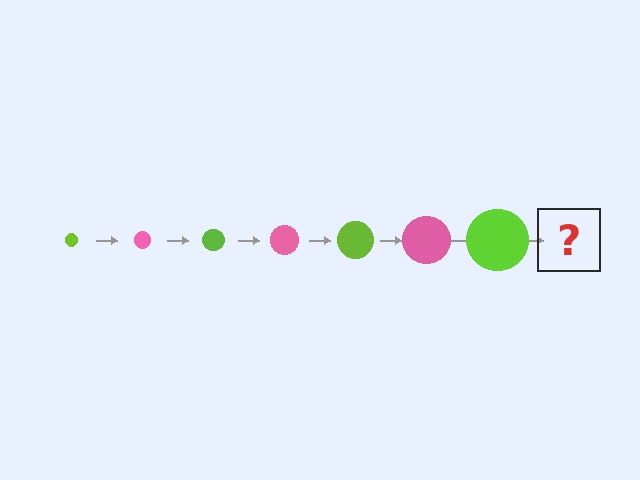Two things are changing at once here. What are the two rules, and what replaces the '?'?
The two rules are that the circle grows larger each step and the color cycles through lime and pink. The '?' should be a pink circle, larger than the previous one.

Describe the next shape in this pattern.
It should be a pink circle, larger than the previous one.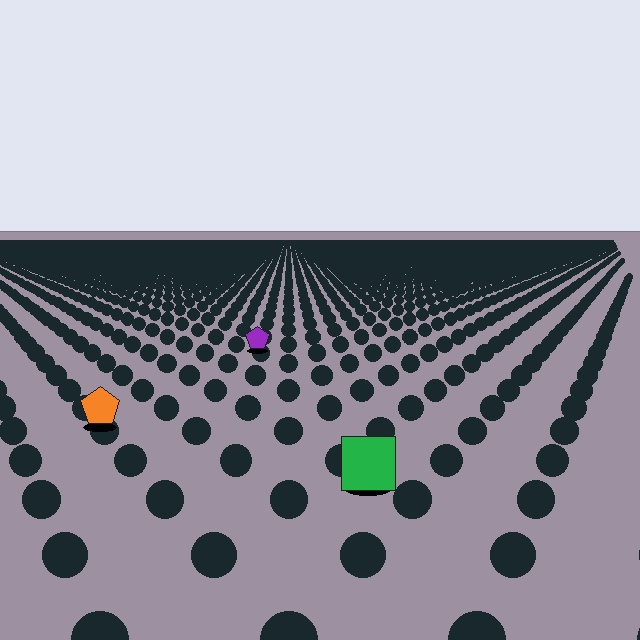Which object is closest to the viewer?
The green square is closest. The texture marks near it are larger and more spread out.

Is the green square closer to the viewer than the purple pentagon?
Yes. The green square is closer — you can tell from the texture gradient: the ground texture is coarser near it.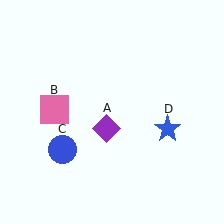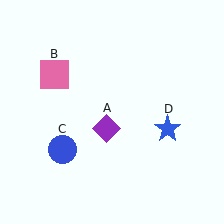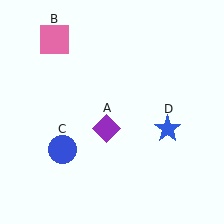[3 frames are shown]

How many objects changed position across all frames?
1 object changed position: pink square (object B).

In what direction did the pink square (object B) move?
The pink square (object B) moved up.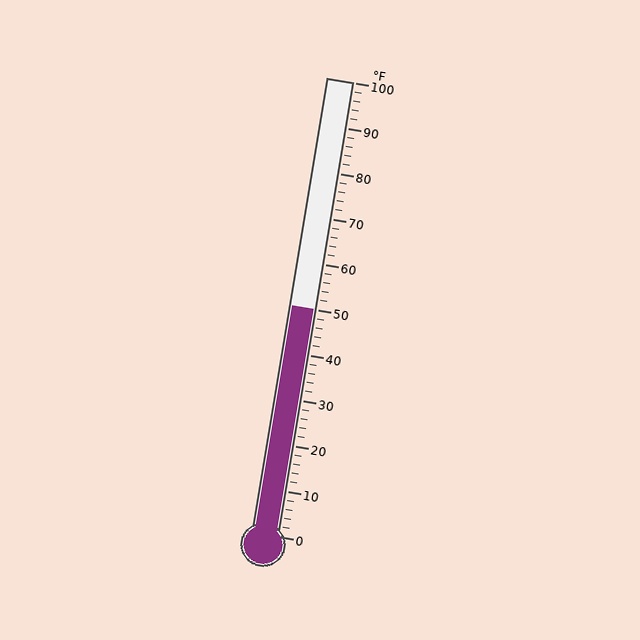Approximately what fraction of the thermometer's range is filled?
The thermometer is filled to approximately 50% of its range.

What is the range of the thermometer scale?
The thermometer scale ranges from 0°F to 100°F.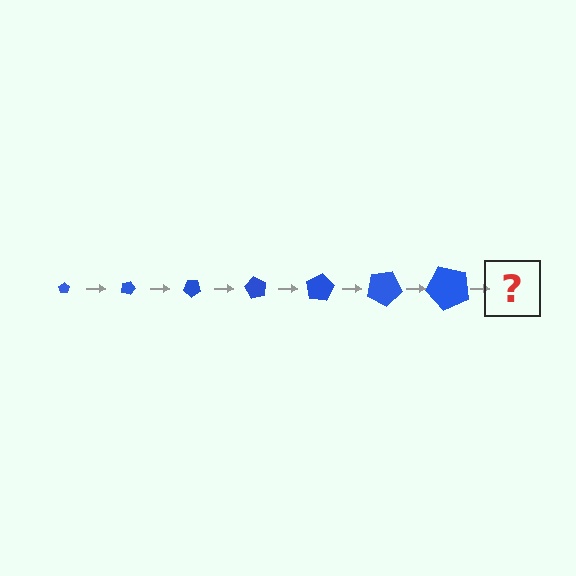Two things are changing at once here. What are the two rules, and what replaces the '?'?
The two rules are that the pentagon grows larger each step and it rotates 20 degrees each step. The '?' should be a pentagon, larger than the previous one and rotated 140 degrees from the start.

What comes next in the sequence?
The next element should be a pentagon, larger than the previous one and rotated 140 degrees from the start.